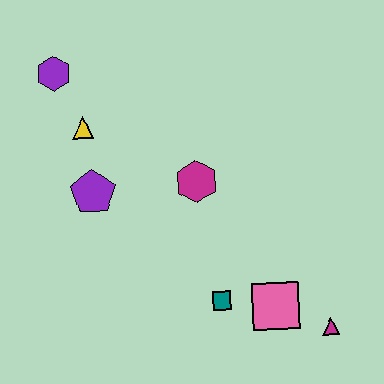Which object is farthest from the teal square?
The purple hexagon is farthest from the teal square.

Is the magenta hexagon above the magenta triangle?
Yes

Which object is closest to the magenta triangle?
The pink square is closest to the magenta triangle.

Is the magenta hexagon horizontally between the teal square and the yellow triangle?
Yes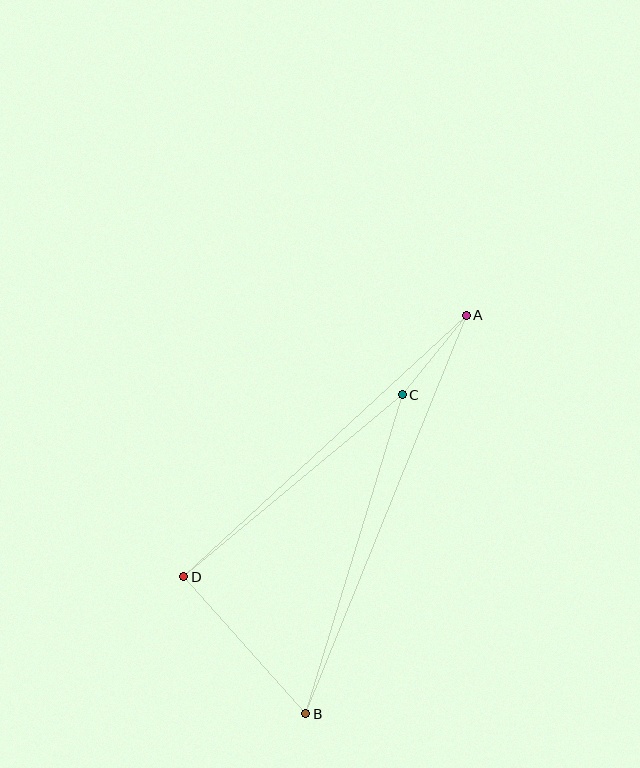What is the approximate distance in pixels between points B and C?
The distance between B and C is approximately 333 pixels.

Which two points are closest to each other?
Points A and C are closest to each other.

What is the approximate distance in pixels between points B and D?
The distance between B and D is approximately 184 pixels.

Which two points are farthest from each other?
Points A and B are farthest from each other.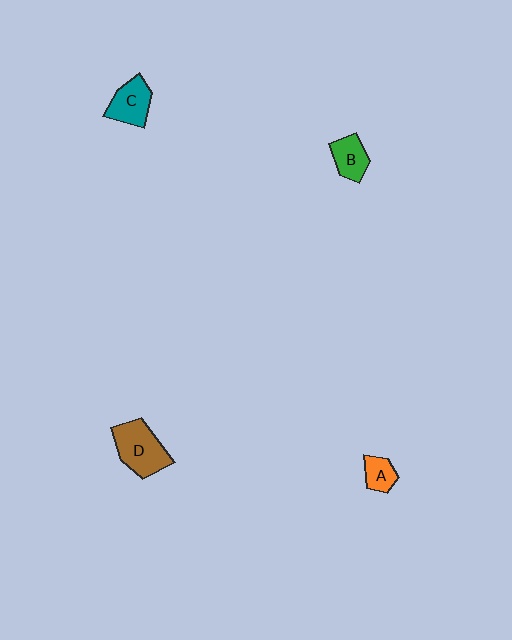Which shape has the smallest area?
Shape A (orange).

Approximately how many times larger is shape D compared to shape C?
Approximately 1.4 times.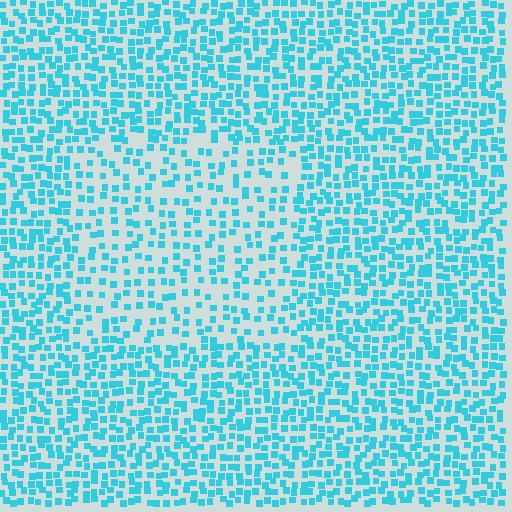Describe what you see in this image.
The image contains small cyan elements arranged at two different densities. A rectangle-shaped region is visible where the elements are less densely packed than the surrounding area.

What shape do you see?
I see a rectangle.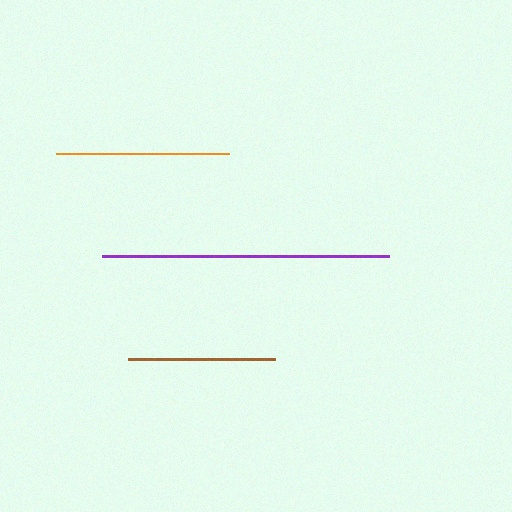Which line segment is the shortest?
The brown line is the shortest at approximately 147 pixels.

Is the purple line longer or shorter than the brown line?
The purple line is longer than the brown line.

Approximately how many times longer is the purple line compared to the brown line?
The purple line is approximately 2.0 times the length of the brown line.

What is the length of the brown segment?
The brown segment is approximately 147 pixels long.